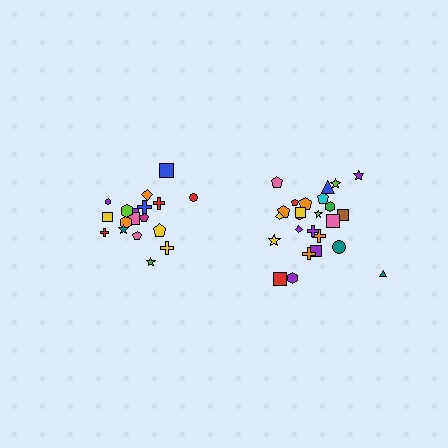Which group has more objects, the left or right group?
The right group.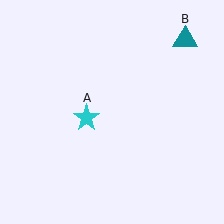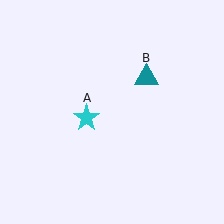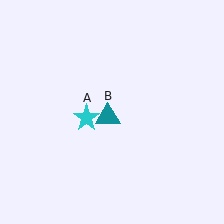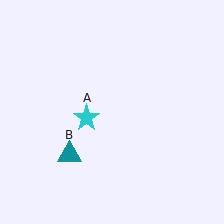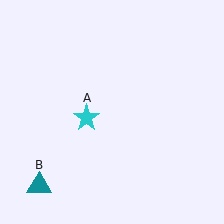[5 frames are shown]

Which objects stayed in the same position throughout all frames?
Cyan star (object A) remained stationary.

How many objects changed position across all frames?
1 object changed position: teal triangle (object B).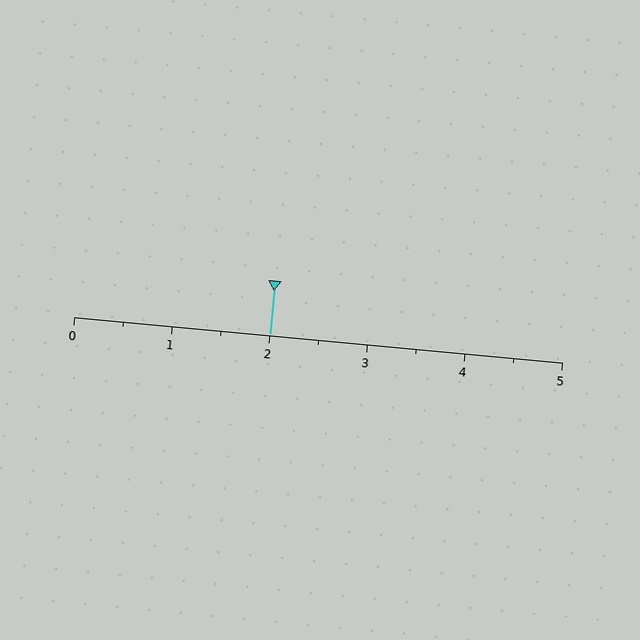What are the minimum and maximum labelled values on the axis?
The axis runs from 0 to 5.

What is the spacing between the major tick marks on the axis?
The major ticks are spaced 1 apart.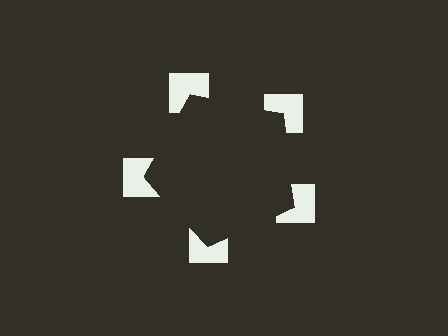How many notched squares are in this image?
There are 5 — one at each vertex of the illusory pentagon.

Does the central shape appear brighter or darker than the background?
It typically appears slightly darker than the background, even though no actual brightness change is drawn.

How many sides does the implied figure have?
5 sides.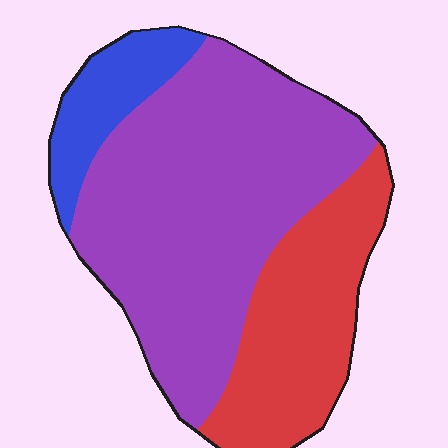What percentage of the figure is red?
Red covers 28% of the figure.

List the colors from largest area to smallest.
From largest to smallest: purple, red, blue.